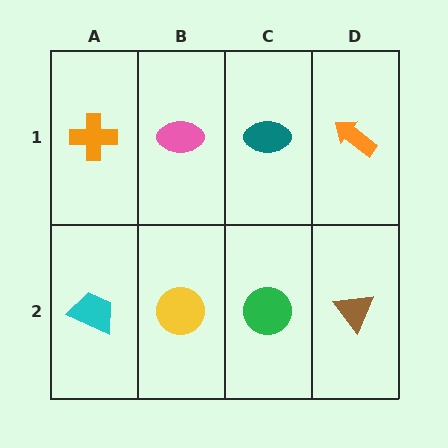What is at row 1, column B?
A pink ellipse.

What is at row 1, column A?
An orange cross.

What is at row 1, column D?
An orange arrow.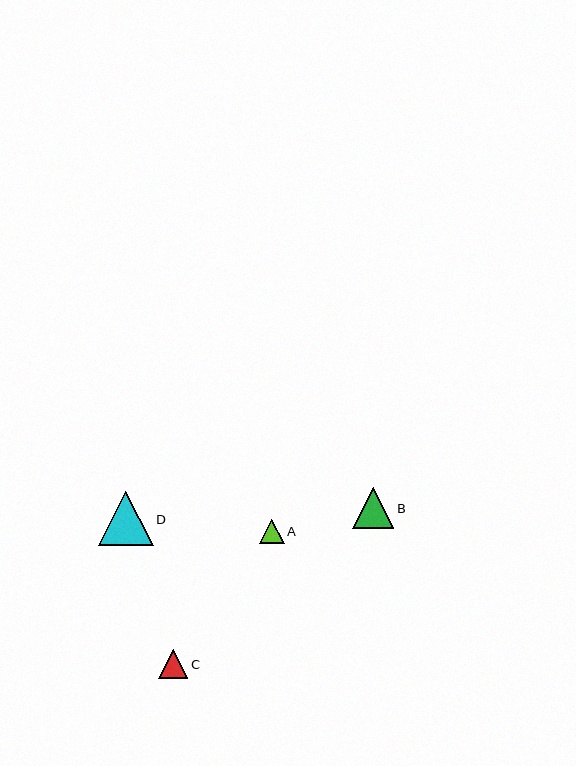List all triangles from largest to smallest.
From largest to smallest: D, B, C, A.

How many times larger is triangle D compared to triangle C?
Triangle D is approximately 1.9 times the size of triangle C.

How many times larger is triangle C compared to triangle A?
Triangle C is approximately 1.2 times the size of triangle A.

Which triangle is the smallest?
Triangle A is the smallest with a size of approximately 24 pixels.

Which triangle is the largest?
Triangle D is the largest with a size of approximately 55 pixels.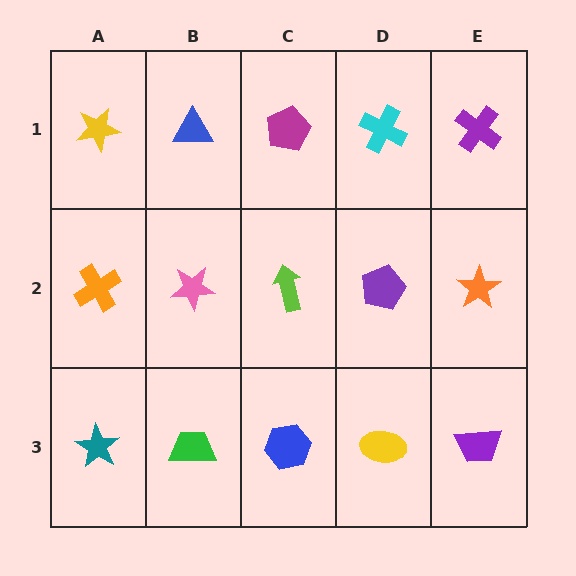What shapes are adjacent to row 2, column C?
A magenta pentagon (row 1, column C), a blue hexagon (row 3, column C), a pink star (row 2, column B), a purple pentagon (row 2, column D).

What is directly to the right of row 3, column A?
A green trapezoid.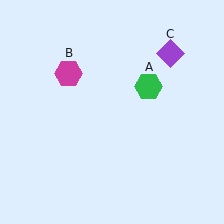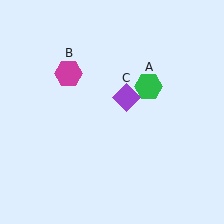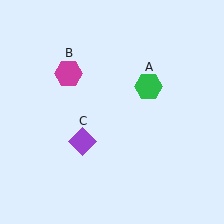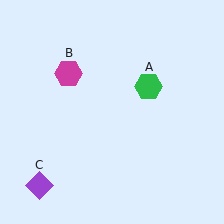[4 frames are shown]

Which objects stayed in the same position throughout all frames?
Green hexagon (object A) and magenta hexagon (object B) remained stationary.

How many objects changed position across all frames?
1 object changed position: purple diamond (object C).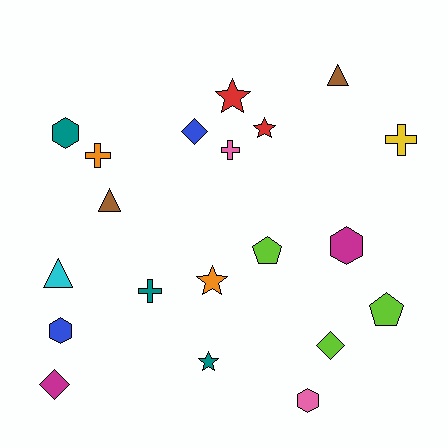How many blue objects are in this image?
There are 2 blue objects.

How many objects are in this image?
There are 20 objects.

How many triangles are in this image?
There are 3 triangles.